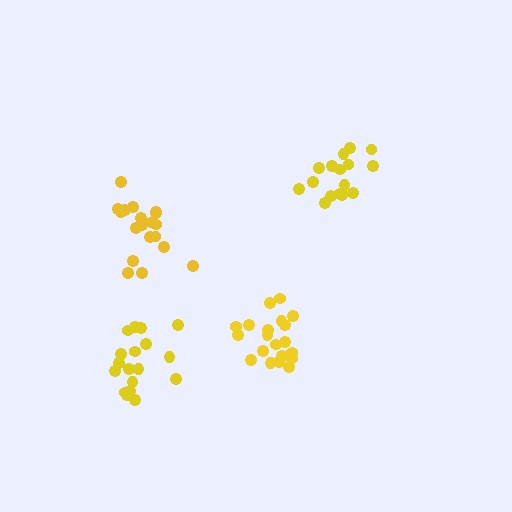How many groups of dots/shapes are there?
There are 4 groups.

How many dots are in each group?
Group 1: 16 dots, Group 2: 19 dots, Group 3: 20 dots, Group 4: 18 dots (73 total).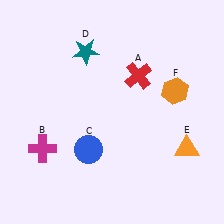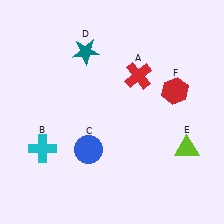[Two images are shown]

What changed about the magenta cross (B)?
In Image 1, B is magenta. In Image 2, it changed to cyan.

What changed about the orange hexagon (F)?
In Image 1, F is orange. In Image 2, it changed to red.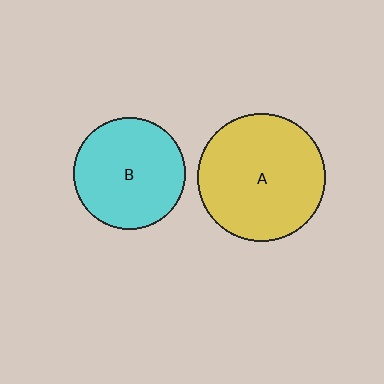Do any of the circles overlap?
No, none of the circles overlap.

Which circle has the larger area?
Circle A (yellow).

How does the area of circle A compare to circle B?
Approximately 1.3 times.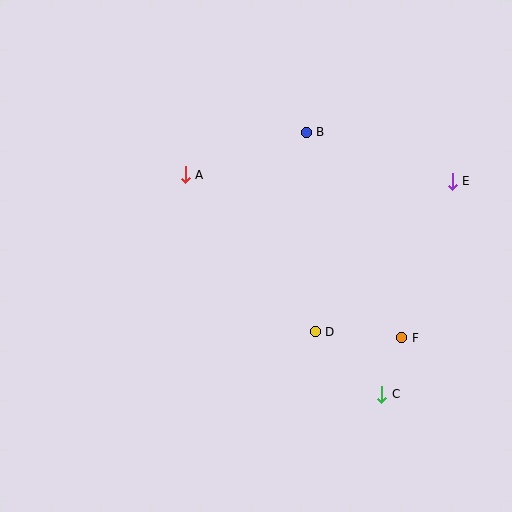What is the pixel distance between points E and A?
The distance between E and A is 267 pixels.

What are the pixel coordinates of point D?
Point D is at (315, 332).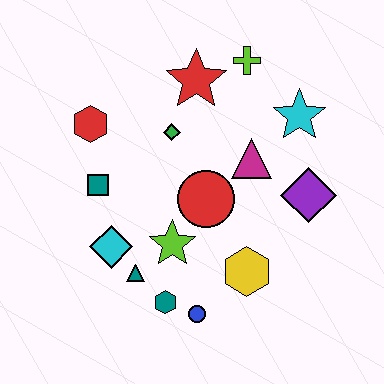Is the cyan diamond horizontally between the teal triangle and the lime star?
No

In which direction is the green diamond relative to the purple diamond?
The green diamond is to the left of the purple diamond.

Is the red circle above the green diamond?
No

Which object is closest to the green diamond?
The red star is closest to the green diamond.